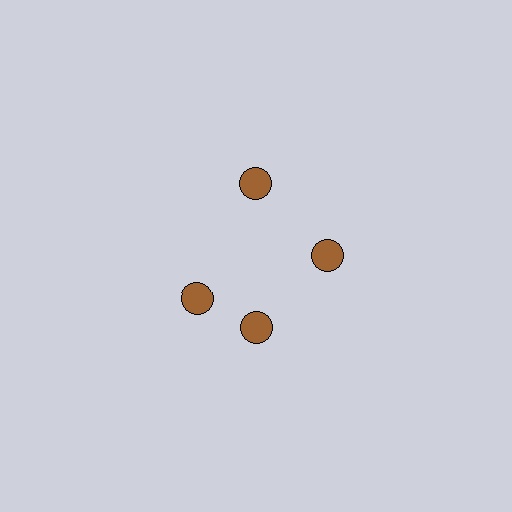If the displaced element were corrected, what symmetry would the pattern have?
It would have 4-fold rotational symmetry — the pattern would map onto itself every 90 degrees.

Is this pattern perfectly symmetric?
No. The 4 brown circles are arranged in a ring, but one element near the 9 o'clock position is rotated out of alignment along the ring, breaking the 4-fold rotational symmetry.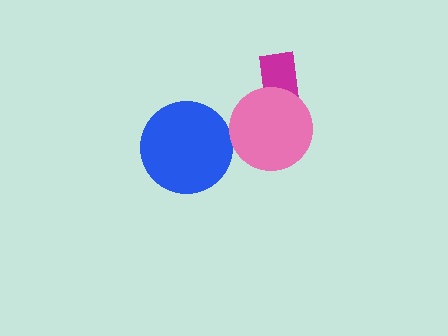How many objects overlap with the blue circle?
0 objects overlap with the blue circle.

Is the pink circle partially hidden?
No, no other shape covers it.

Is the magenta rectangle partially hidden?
Yes, it is partially covered by another shape.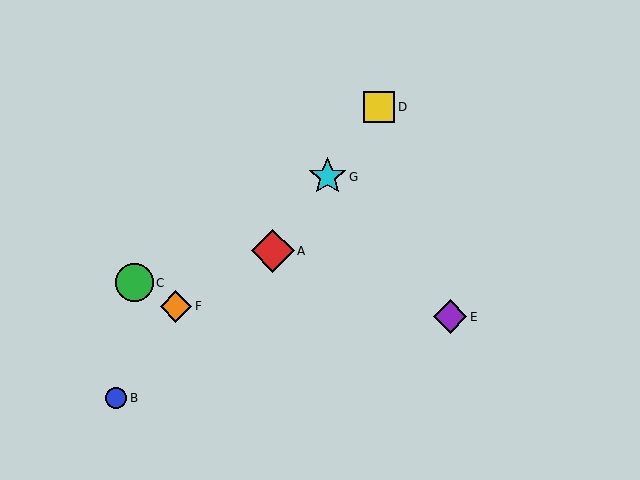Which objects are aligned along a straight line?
Objects A, D, G are aligned along a straight line.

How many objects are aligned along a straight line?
3 objects (A, D, G) are aligned along a straight line.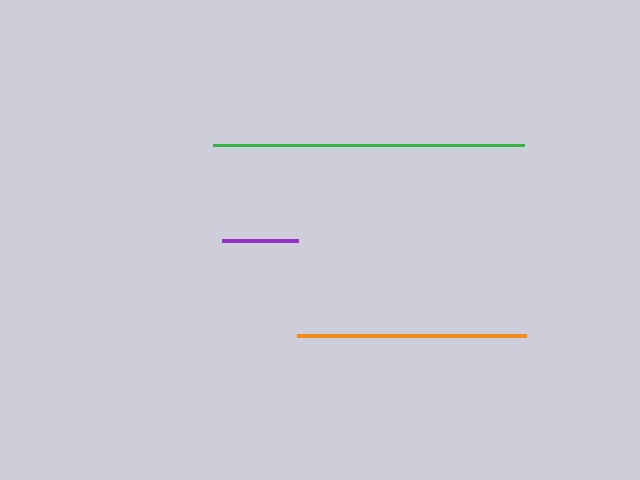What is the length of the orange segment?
The orange segment is approximately 229 pixels long.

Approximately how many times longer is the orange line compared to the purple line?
The orange line is approximately 3.0 times the length of the purple line.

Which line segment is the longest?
The green line is the longest at approximately 311 pixels.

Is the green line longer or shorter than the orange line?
The green line is longer than the orange line.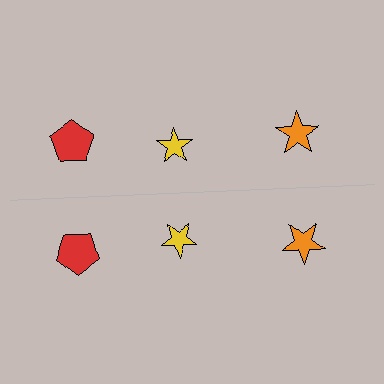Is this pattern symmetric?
Yes, this pattern has bilateral (reflection) symmetry.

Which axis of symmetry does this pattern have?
The pattern has a horizontal axis of symmetry running through the center of the image.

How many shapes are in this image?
There are 6 shapes in this image.